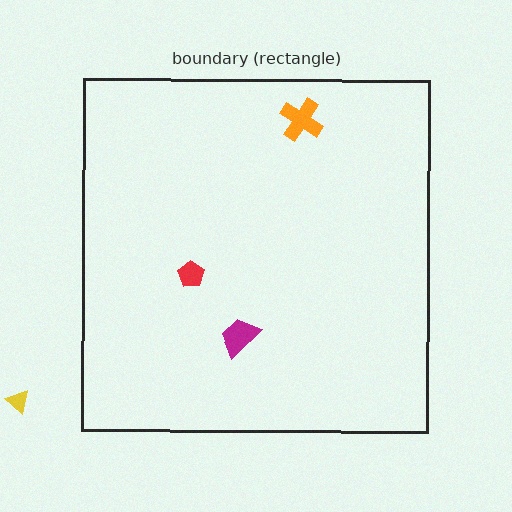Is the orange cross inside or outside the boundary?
Inside.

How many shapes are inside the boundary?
3 inside, 1 outside.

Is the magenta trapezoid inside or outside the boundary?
Inside.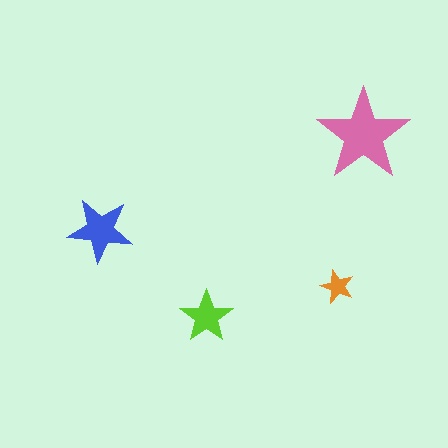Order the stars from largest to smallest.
the pink one, the blue one, the lime one, the orange one.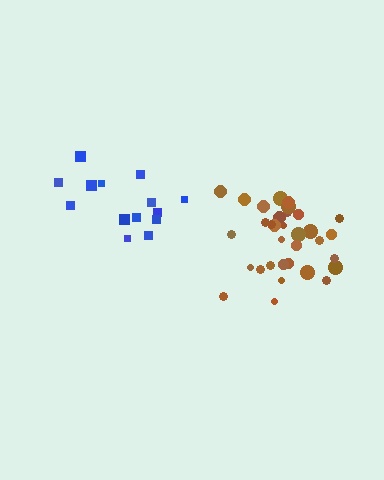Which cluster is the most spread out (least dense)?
Blue.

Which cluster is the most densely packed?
Brown.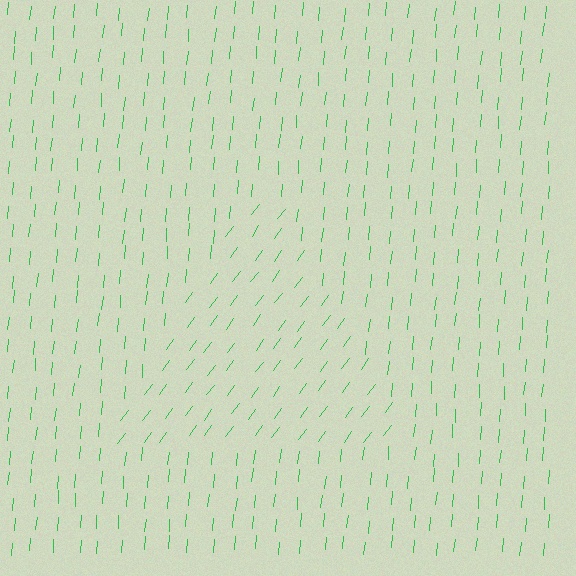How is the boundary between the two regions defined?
The boundary is defined purely by a change in line orientation (approximately 31 degrees difference). All lines are the same color and thickness.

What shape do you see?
I see a triangle.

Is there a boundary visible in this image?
Yes, there is a texture boundary formed by a change in line orientation.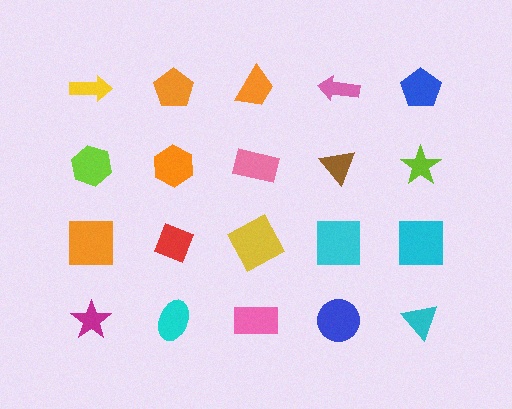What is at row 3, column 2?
A red diamond.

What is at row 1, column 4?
A pink arrow.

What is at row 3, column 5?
A cyan square.